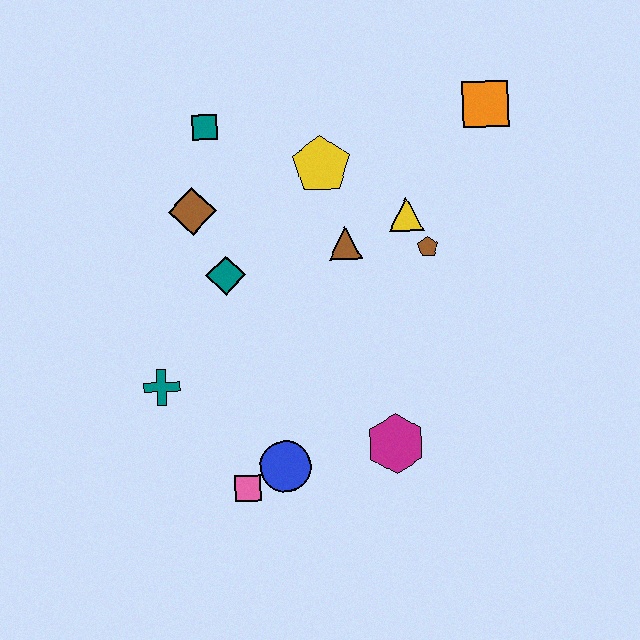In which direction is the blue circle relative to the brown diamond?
The blue circle is below the brown diamond.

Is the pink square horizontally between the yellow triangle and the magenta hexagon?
No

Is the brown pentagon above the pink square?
Yes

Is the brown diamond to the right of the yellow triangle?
No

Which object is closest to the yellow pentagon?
The brown triangle is closest to the yellow pentagon.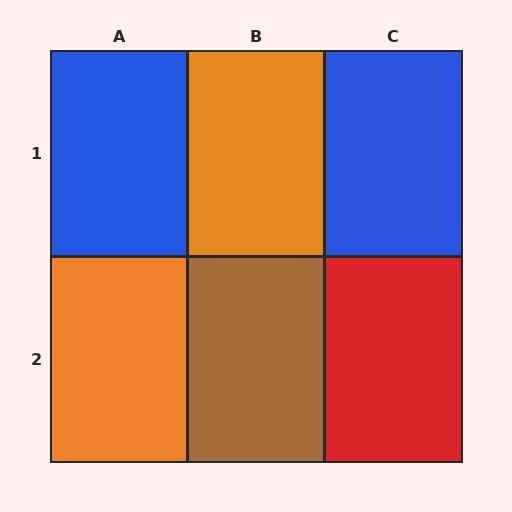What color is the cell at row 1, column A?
Blue.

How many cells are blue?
2 cells are blue.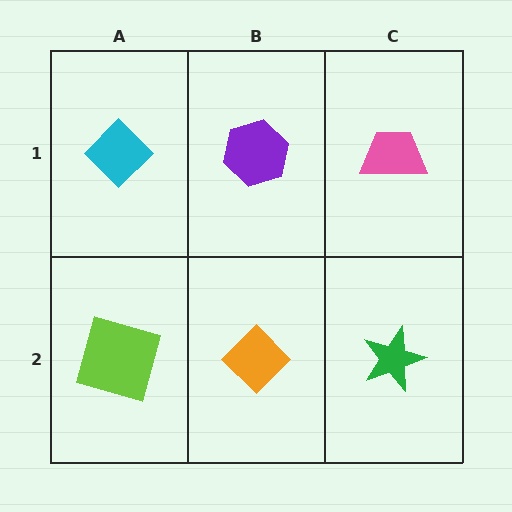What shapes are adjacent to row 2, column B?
A purple hexagon (row 1, column B), a lime square (row 2, column A), a green star (row 2, column C).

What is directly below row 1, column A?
A lime square.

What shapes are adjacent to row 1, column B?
An orange diamond (row 2, column B), a cyan diamond (row 1, column A), a pink trapezoid (row 1, column C).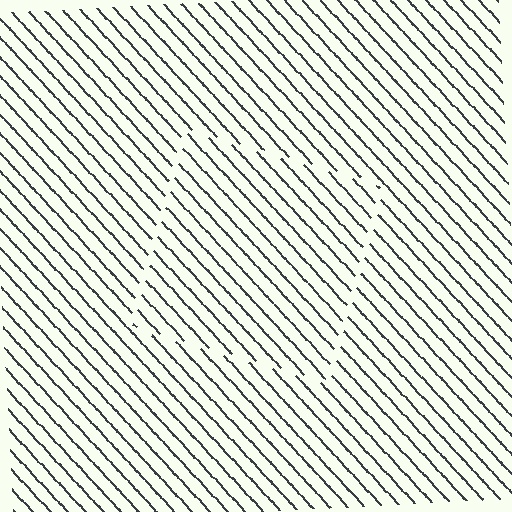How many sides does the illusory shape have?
4 sides — the line-ends trace a square.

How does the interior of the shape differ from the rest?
The interior of the shape contains the same grating, shifted by half a period — the contour is defined by the phase discontinuity where line-ends from the inner and outer gratings abut.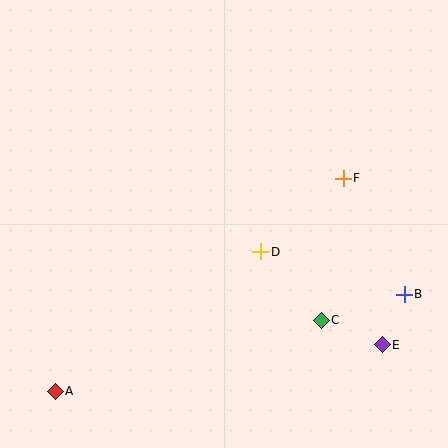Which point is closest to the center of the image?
Point D at (261, 252) is closest to the center.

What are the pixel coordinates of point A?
Point A is at (55, 391).